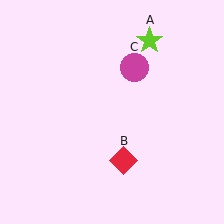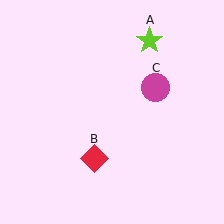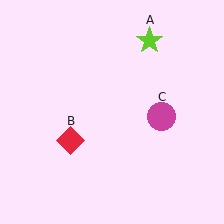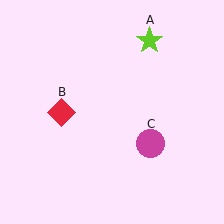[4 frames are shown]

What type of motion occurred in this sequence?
The red diamond (object B), magenta circle (object C) rotated clockwise around the center of the scene.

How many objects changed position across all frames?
2 objects changed position: red diamond (object B), magenta circle (object C).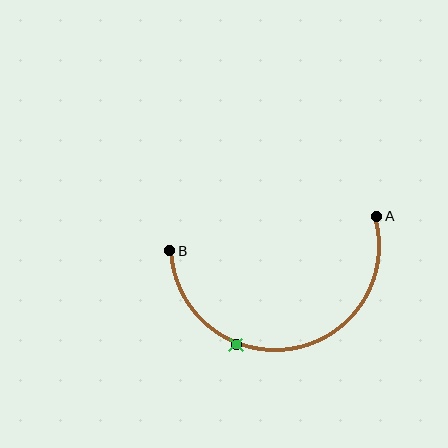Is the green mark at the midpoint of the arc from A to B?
No. The green mark lies on the arc but is closer to endpoint B. The arc midpoint would be at the point on the curve equidistant along the arc from both A and B.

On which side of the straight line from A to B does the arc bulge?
The arc bulges below the straight line connecting A and B.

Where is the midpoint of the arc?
The arc midpoint is the point on the curve farthest from the straight line joining A and B. It sits below that line.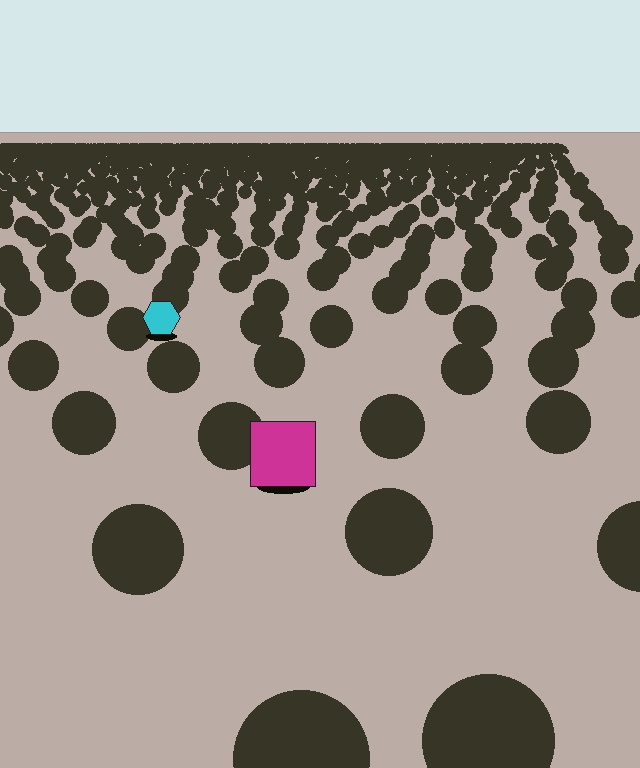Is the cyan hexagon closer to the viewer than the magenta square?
No. The magenta square is closer — you can tell from the texture gradient: the ground texture is coarser near it.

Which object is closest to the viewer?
The magenta square is closest. The texture marks near it are larger and more spread out.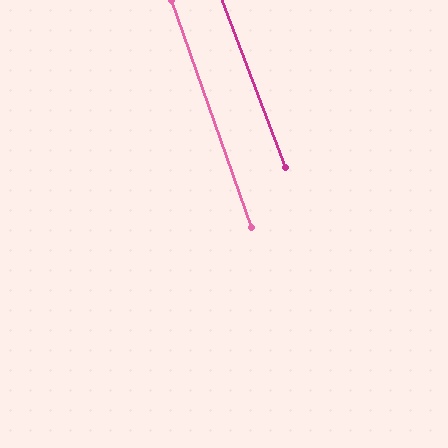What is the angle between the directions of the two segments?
Approximately 1 degree.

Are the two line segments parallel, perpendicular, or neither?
Parallel — their directions differ by only 1.2°.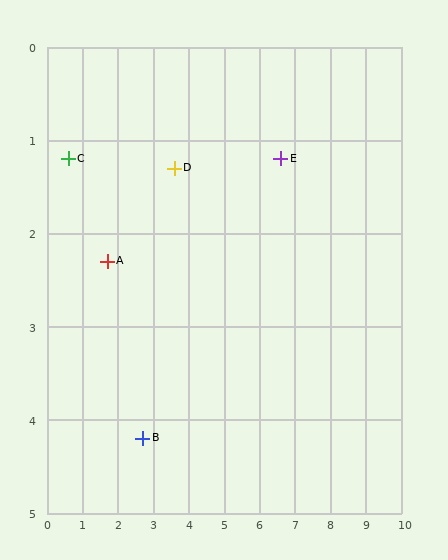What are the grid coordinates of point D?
Point D is at approximately (3.6, 1.3).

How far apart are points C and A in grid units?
Points C and A are about 1.6 grid units apart.